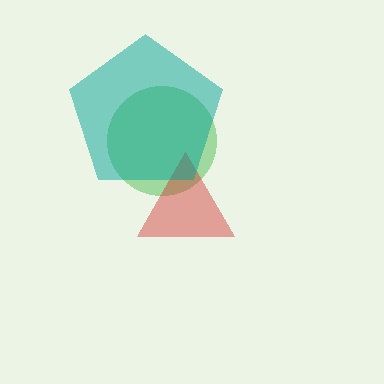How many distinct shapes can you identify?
There are 3 distinct shapes: a green circle, a red triangle, a teal pentagon.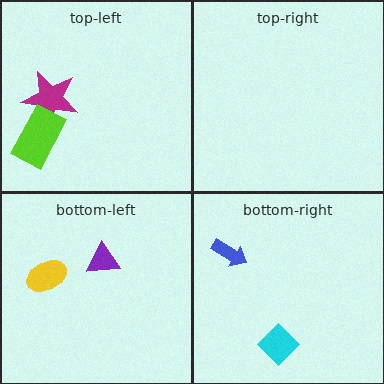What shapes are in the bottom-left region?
The yellow ellipse, the purple triangle.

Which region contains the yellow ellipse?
The bottom-left region.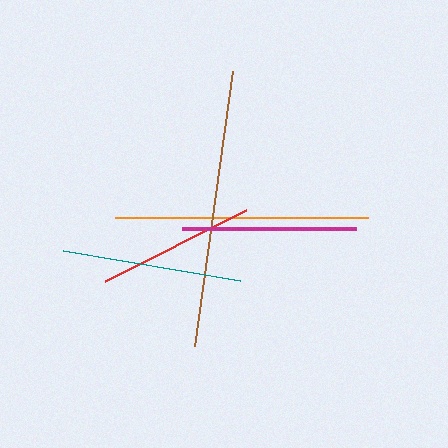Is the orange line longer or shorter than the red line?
The orange line is longer than the red line.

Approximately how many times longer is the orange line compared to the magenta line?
The orange line is approximately 1.5 times the length of the magenta line.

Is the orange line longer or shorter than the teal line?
The orange line is longer than the teal line.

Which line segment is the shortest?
The red line is the shortest at approximately 158 pixels.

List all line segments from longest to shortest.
From longest to shortest: brown, orange, teal, magenta, red.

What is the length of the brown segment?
The brown segment is approximately 278 pixels long.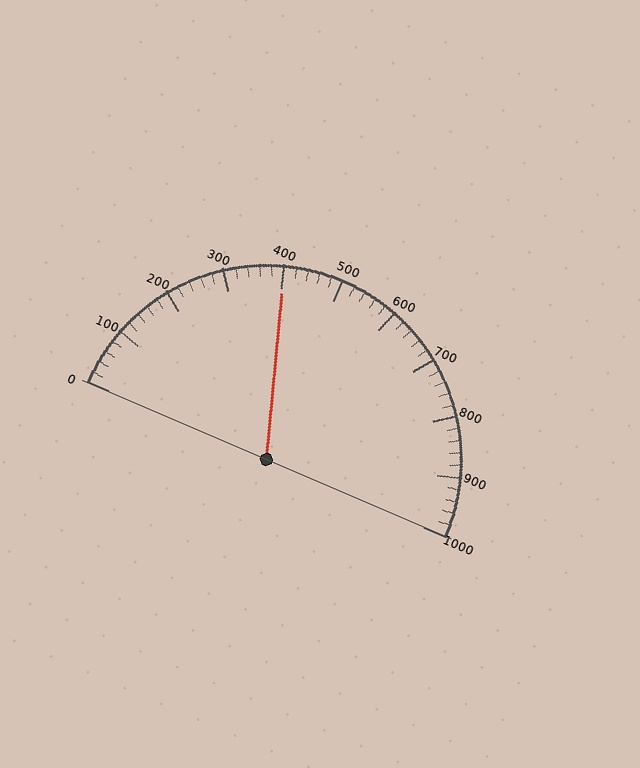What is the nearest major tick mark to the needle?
The nearest major tick mark is 400.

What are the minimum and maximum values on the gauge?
The gauge ranges from 0 to 1000.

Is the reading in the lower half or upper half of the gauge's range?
The reading is in the lower half of the range (0 to 1000).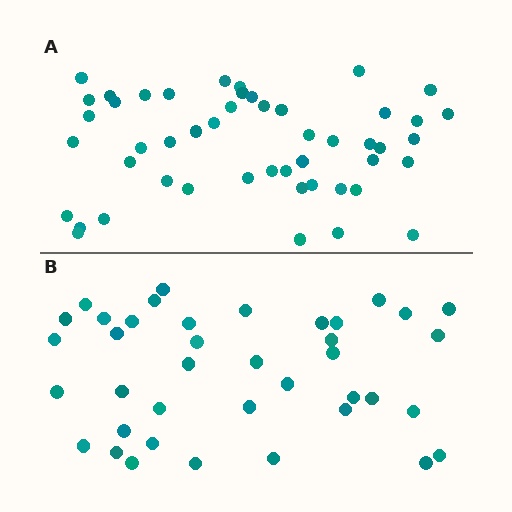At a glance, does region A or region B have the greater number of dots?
Region A (the top region) has more dots.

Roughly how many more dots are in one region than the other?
Region A has roughly 10 or so more dots than region B.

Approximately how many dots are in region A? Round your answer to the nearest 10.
About 50 dots. (The exact count is 49, which rounds to 50.)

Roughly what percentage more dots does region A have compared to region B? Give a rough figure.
About 25% more.